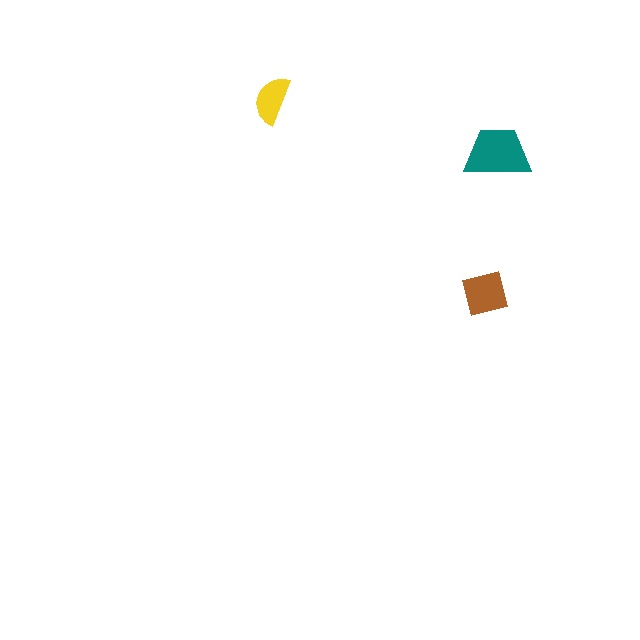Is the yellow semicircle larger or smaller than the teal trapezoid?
Smaller.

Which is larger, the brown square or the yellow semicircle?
The brown square.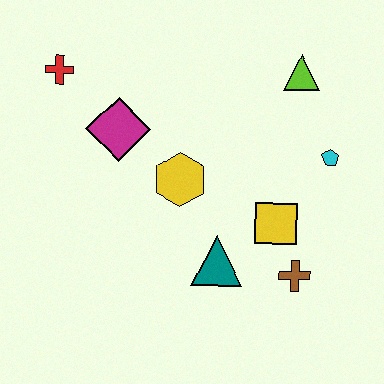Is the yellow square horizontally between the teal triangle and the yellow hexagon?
No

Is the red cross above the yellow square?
Yes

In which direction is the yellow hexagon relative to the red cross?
The yellow hexagon is to the right of the red cross.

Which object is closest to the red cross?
The magenta diamond is closest to the red cross.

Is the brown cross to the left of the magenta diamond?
No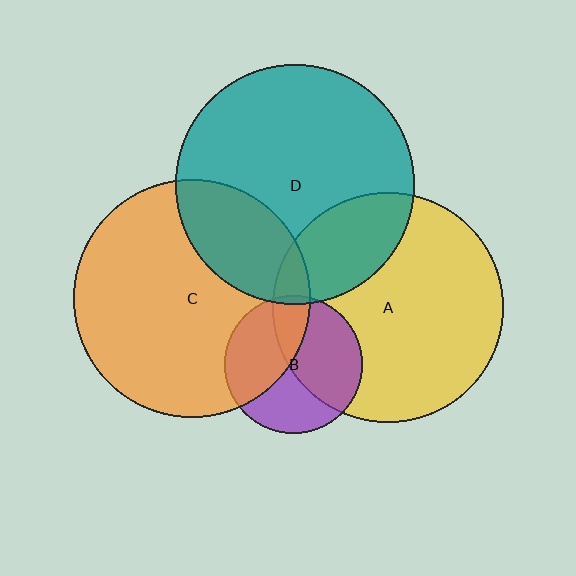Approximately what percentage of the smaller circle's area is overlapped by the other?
Approximately 10%.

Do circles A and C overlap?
Yes.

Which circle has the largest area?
Circle D (teal).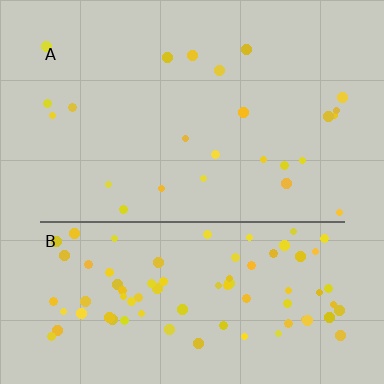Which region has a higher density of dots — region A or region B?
B (the bottom).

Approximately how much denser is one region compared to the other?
Approximately 3.6× — region B over region A.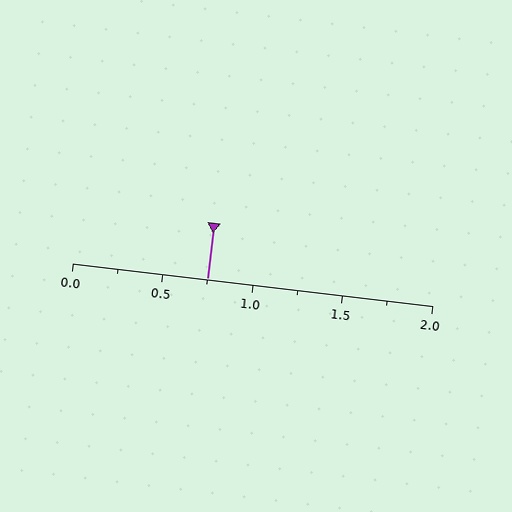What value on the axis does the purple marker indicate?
The marker indicates approximately 0.75.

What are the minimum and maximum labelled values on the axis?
The axis runs from 0.0 to 2.0.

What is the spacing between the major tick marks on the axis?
The major ticks are spaced 0.5 apart.